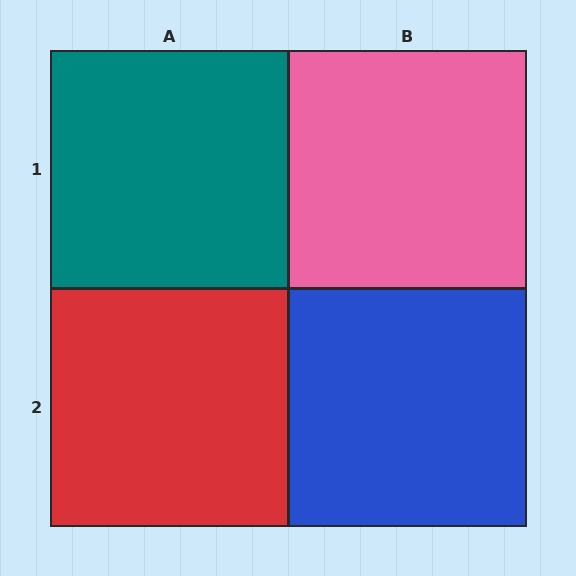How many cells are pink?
1 cell is pink.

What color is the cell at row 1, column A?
Teal.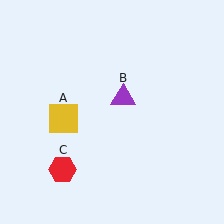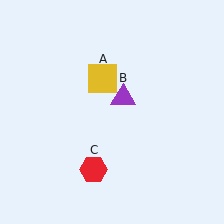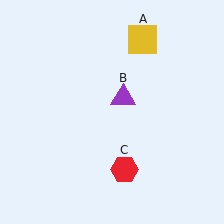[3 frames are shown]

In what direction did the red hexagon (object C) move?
The red hexagon (object C) moved right.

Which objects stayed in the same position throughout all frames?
Purple triangle (object B) remained stationary.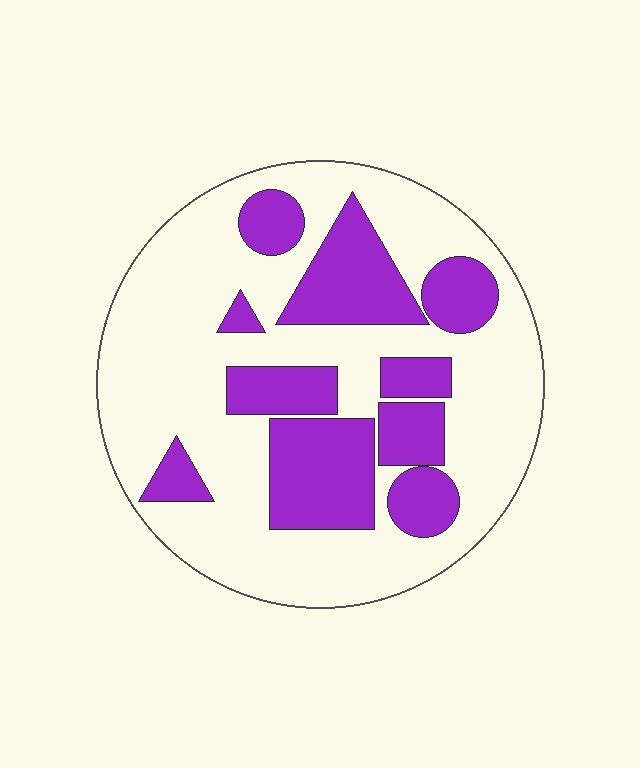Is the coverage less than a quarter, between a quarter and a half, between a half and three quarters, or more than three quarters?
Between a quarter and a half.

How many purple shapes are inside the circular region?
10.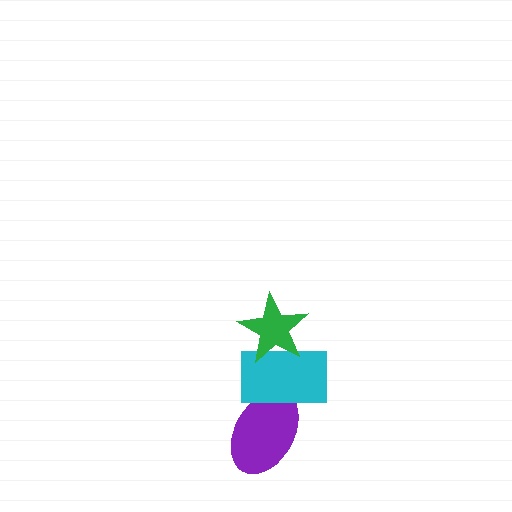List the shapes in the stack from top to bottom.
From top to bottom: the green star, the cyan rectangle, the purple ellipse.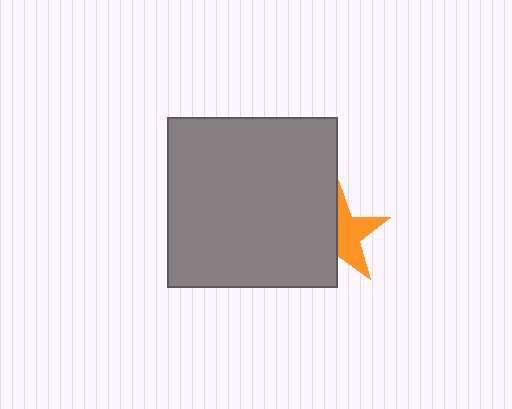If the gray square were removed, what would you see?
You would see the complete orange star.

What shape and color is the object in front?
The object in front is a gray square.